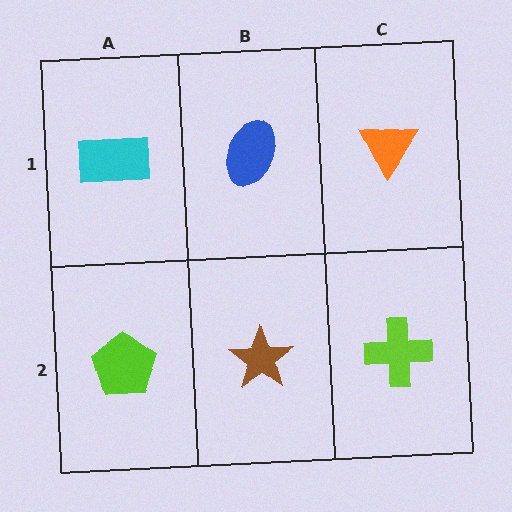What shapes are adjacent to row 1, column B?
A brown star (row 2, column B), a cyan rectangle (row 1, column A), an orange triangle (row 1, column C).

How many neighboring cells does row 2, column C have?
2.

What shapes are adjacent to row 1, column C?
A lime cross (row 2, column C), a blue ellipse (row 1, column B).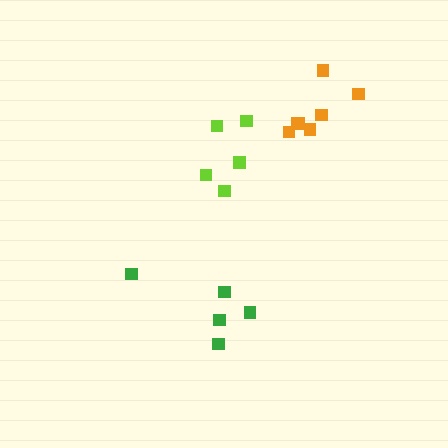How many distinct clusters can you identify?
There are 3 distinct clusters.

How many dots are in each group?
Group 1: 5 dots, Group 2: 5 dots, Group 3: 7 dots (17 total).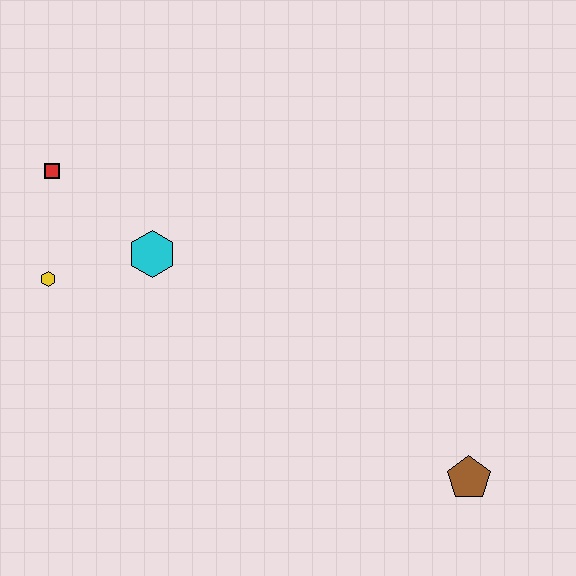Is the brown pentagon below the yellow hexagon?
Yes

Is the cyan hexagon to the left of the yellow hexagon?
No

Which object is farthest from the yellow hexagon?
The brown pentagon is farthest from the yellow hexagon.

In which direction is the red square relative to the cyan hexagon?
The red square is to the left of the cyan hexagon.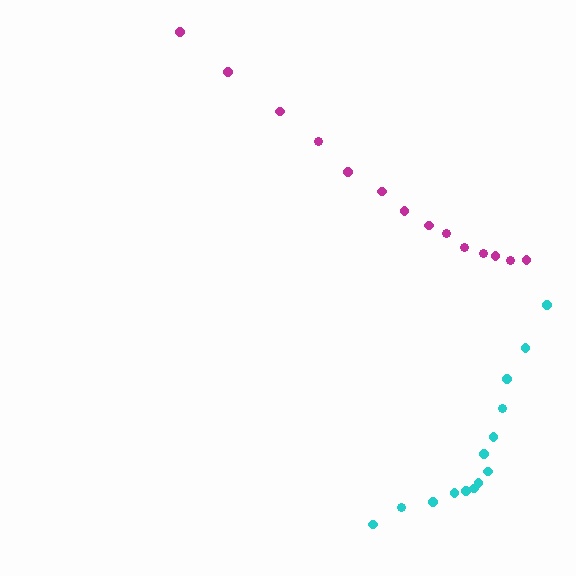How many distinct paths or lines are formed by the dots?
There are 2 distinct paths.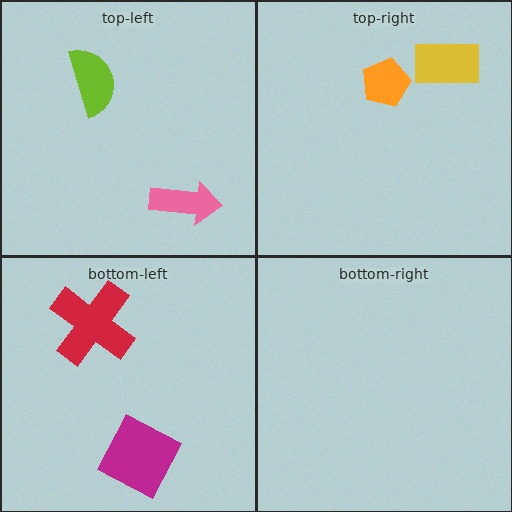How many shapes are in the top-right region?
2.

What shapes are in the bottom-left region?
The red cross, the magenta square.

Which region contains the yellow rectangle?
The top-right region.